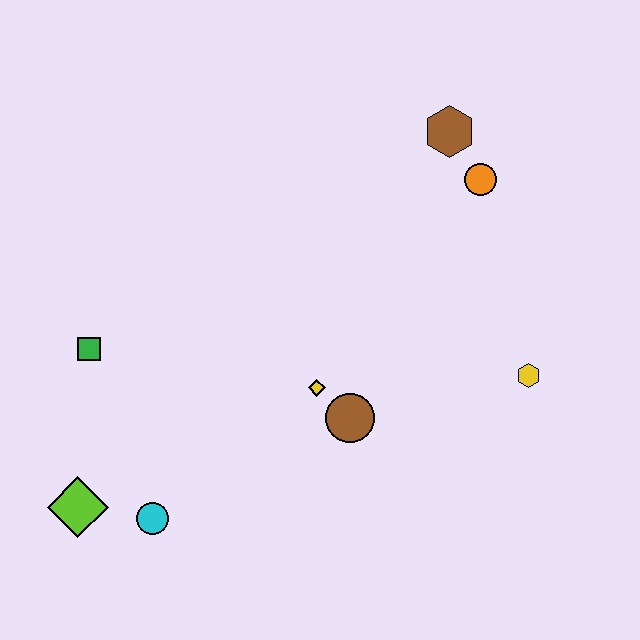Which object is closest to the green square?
The lime diamond is closest to the green square.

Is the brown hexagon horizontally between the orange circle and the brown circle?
Yes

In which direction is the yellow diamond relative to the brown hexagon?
The yellow diamond is below the brown hexagon.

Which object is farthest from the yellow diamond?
The brown hexagon is farthest from the yellow diamond.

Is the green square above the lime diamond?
Yes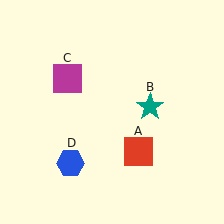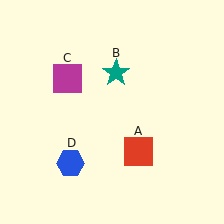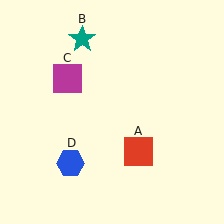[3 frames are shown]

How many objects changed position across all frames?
1 object changed position: teal star (object B).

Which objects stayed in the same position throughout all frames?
Red square (object A) and magenta square (object C) and blue hexagon (object D) remained stationary.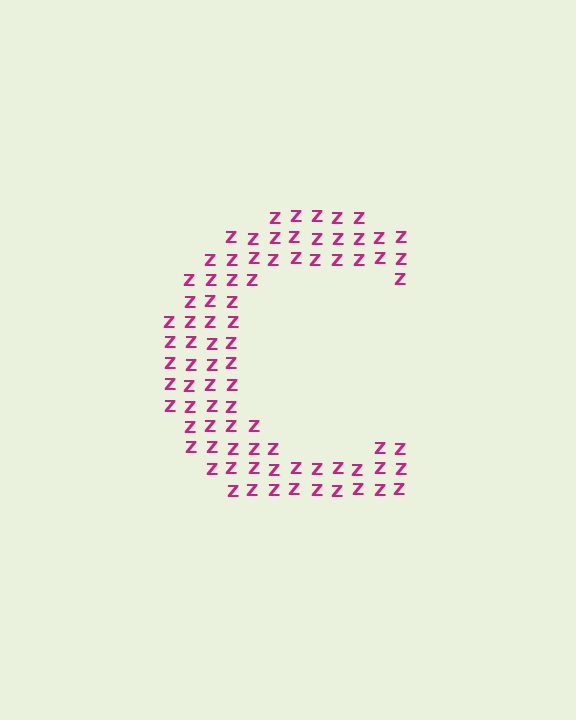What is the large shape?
The large shape is the letter C.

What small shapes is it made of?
It is made of small letter Z's.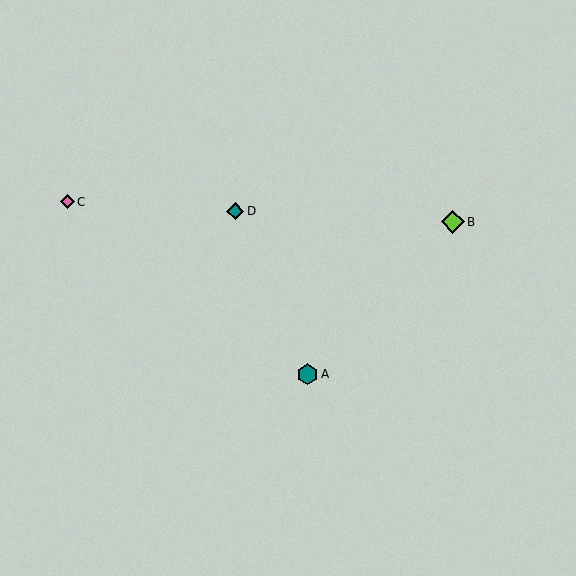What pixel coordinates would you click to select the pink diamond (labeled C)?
Click at (67, 202) to select the pink diamond C.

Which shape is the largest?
The lime diamond (labeled B) is the largest.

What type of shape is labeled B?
Shape B is a lime diamond.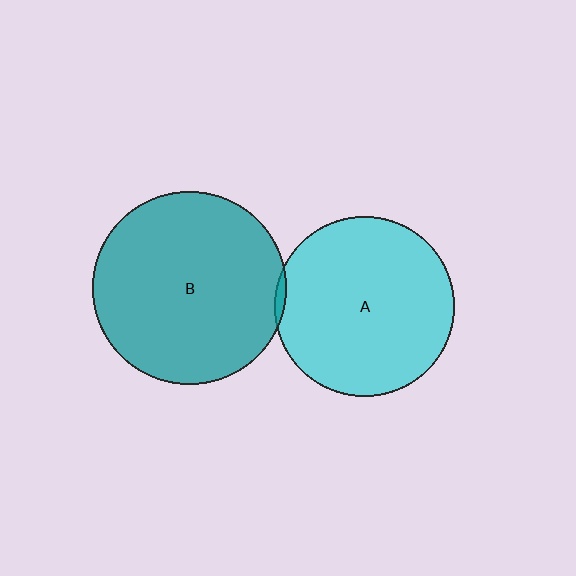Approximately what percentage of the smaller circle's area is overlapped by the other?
Approximately 5%.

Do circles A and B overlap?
Yes.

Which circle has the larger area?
Circle B (teal).